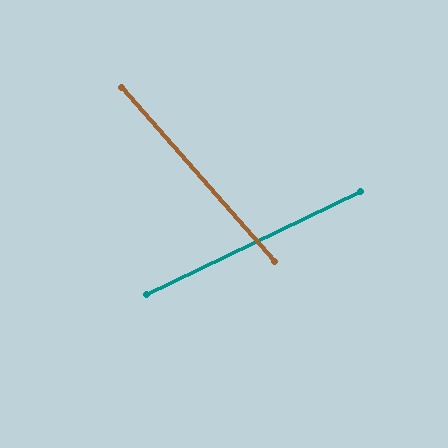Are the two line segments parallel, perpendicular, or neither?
Neither parallel nor perpendicular — they differ by about 74°.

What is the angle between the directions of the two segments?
Approximately 74 degrees.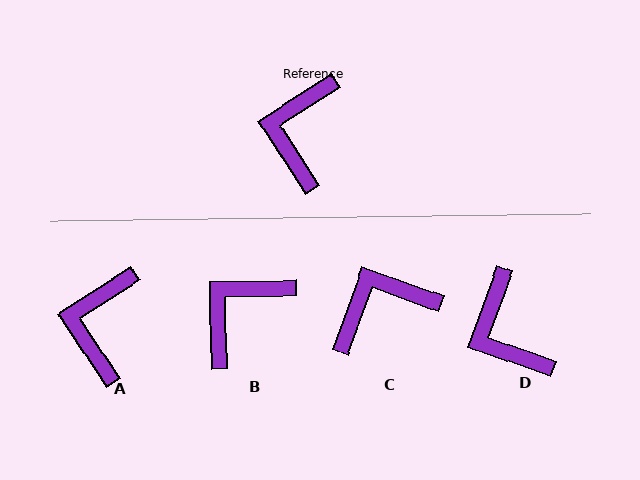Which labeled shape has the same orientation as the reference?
A.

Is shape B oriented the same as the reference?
No, it is off by about 32 degrees.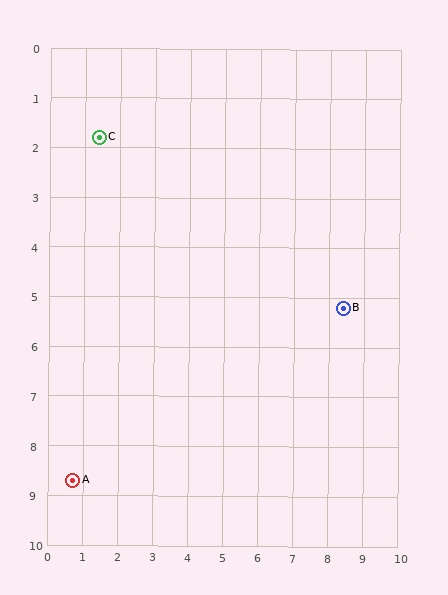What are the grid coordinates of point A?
Point A is at approximately (0.7, 8.7).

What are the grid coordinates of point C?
Point C is at approximately (1.4, 1.8).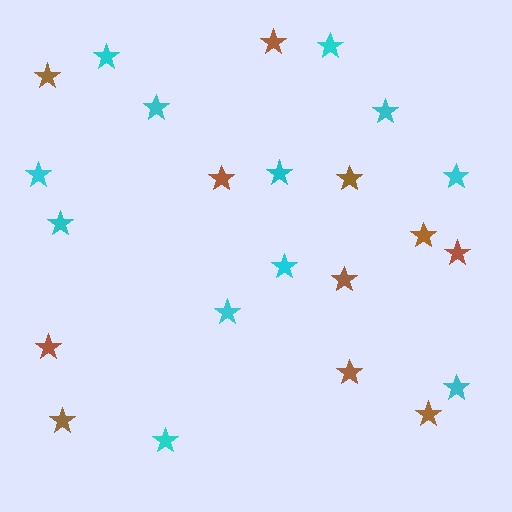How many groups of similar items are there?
There are 2 groups: one group of brown stars (11) and one group of cyan stars (12).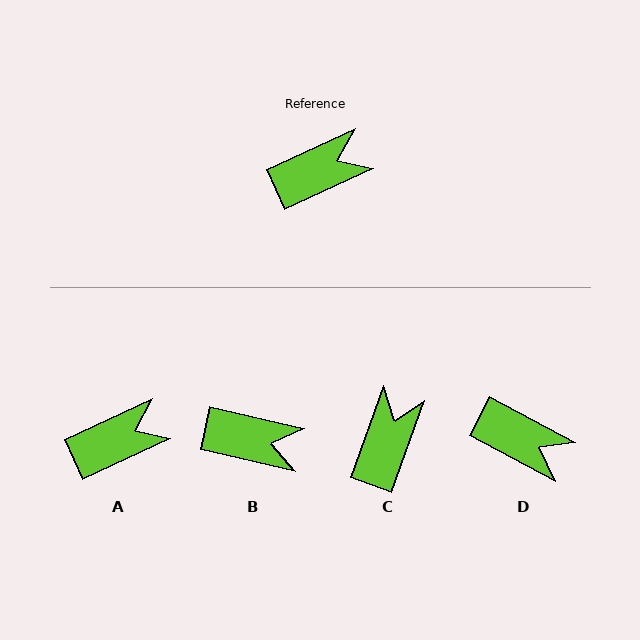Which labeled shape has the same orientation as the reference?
A.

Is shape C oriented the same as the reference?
No, it is off by about 46 degrees.